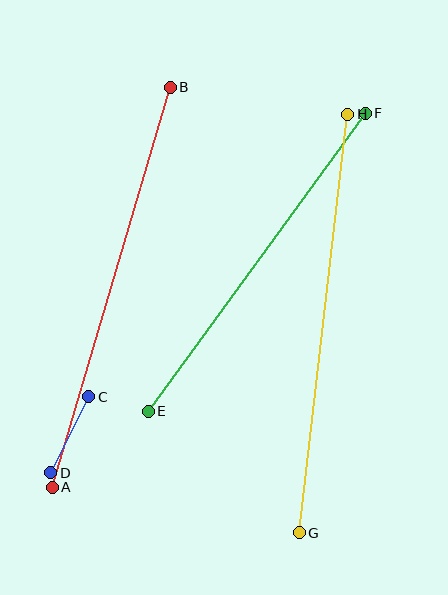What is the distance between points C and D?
The distance is approximately 85 pixels.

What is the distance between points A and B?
The distance is approximately 417 pixels.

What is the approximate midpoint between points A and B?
The midpoint is at approximately (111, 287) pixels.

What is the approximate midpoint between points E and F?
The midpoint is at approximately (257, 262) pixels.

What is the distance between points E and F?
The distance is approximately 368 pixels.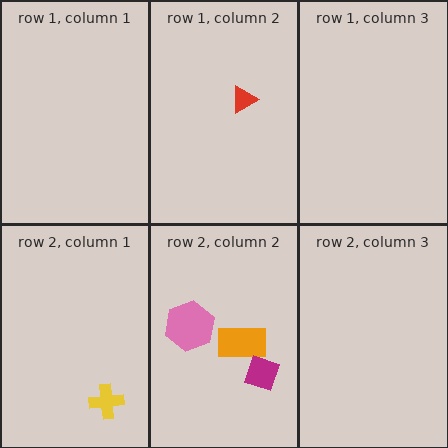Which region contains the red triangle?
The row 1, column 2 region.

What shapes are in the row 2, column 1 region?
The yellow cross.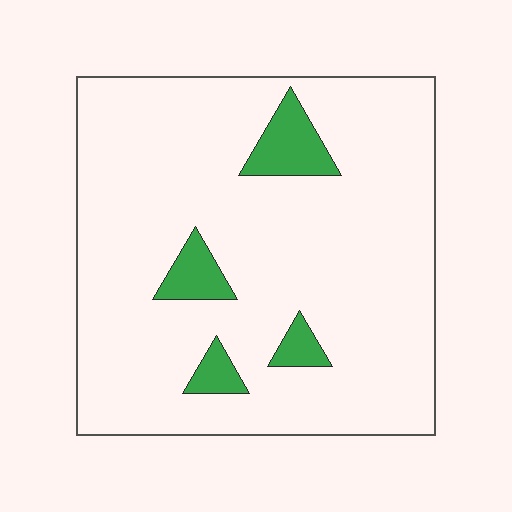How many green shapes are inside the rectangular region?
4.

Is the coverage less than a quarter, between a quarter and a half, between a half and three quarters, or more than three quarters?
Less than a quarter.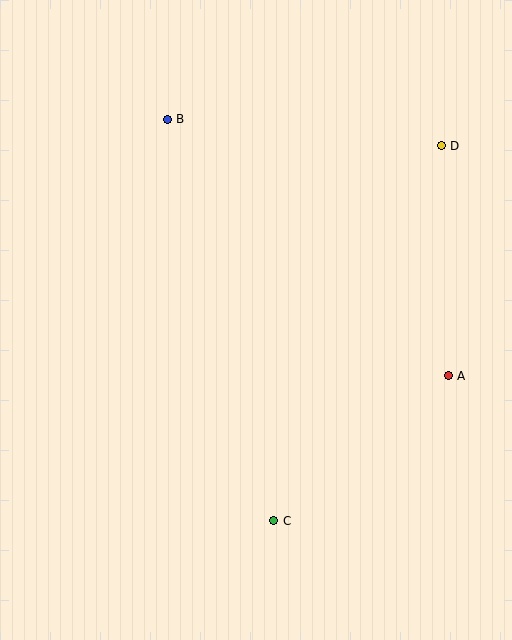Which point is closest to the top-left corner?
Point B is closest to the top-left corner.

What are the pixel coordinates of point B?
Point B is at (167, 119).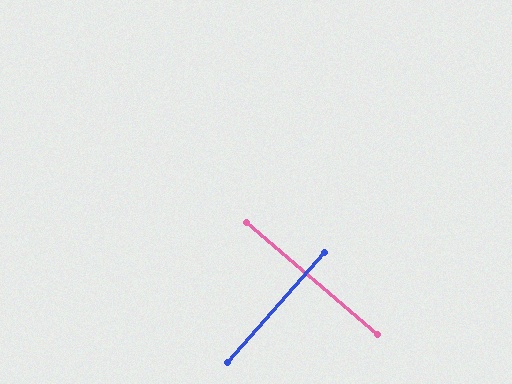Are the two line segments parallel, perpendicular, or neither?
Perpendicular — they meet at approximately 89°.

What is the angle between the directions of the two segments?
Approximately 89 degrees.